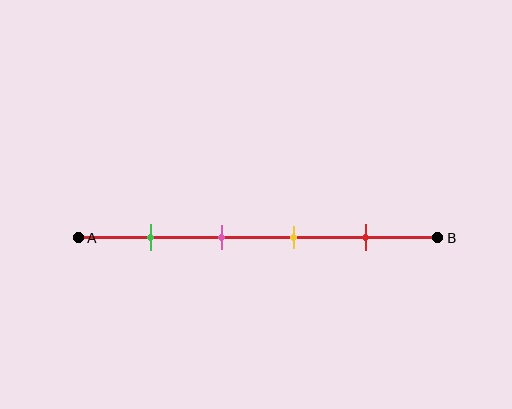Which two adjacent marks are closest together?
The pink and yellow marks are the closest adjacent pair.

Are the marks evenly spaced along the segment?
Yes, the marks are approximately evenly spaced.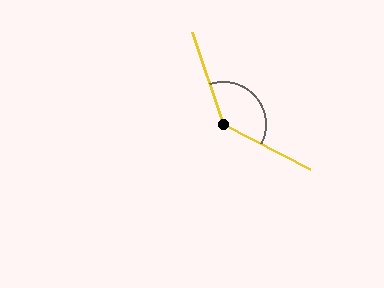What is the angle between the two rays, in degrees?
Approximately 135 degrees.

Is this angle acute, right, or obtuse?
It is obtuse.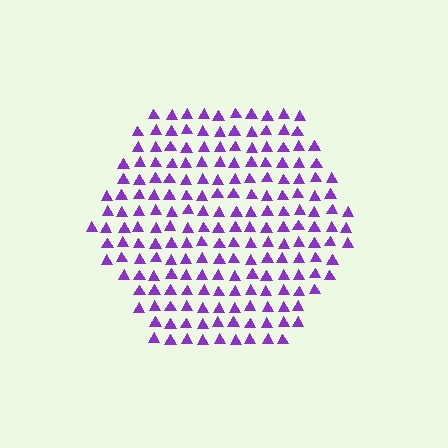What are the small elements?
The small elements are triangles.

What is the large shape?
The large shape is a hexagon.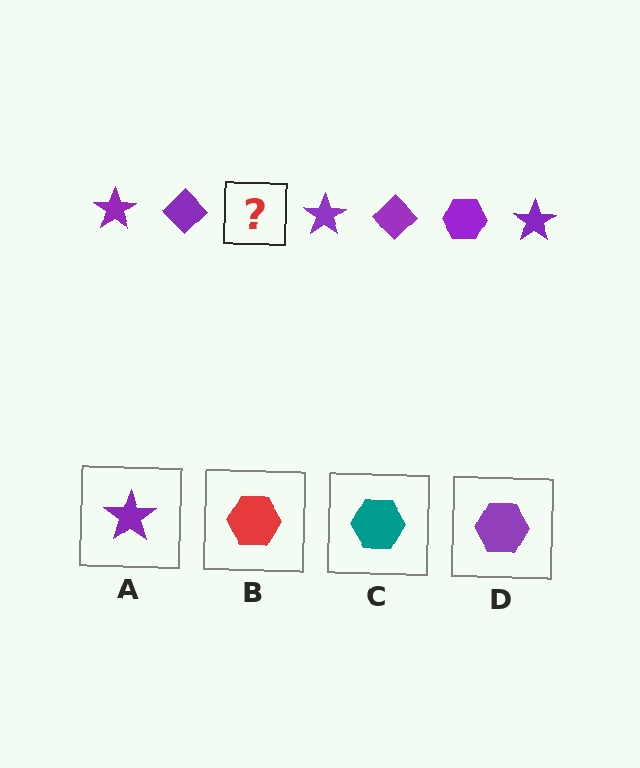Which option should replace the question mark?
Option D.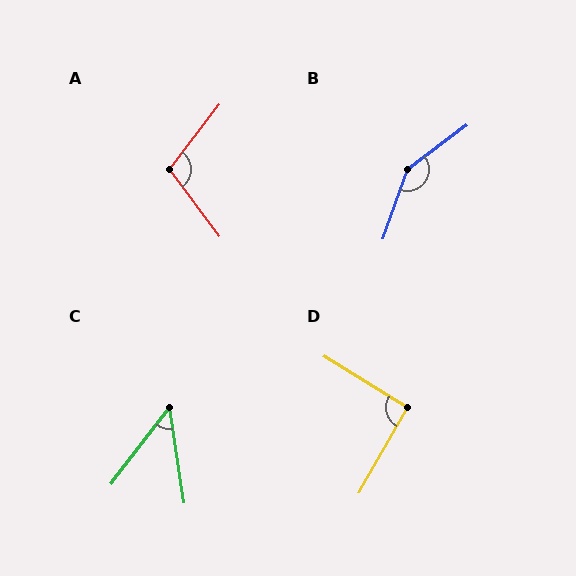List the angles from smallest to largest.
C (47°), D (92°), A (106°), B (147°).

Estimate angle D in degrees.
Approximately 92 degrees.